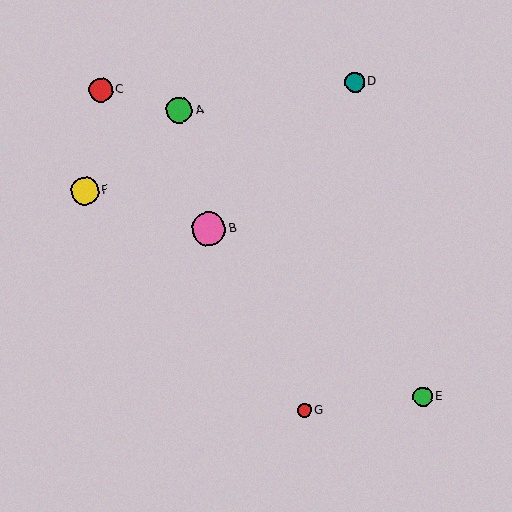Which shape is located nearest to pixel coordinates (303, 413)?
The red circle (labeled G) at (304, 410) is nearest to that location.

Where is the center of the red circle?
The center of the red circle is at (304, 410).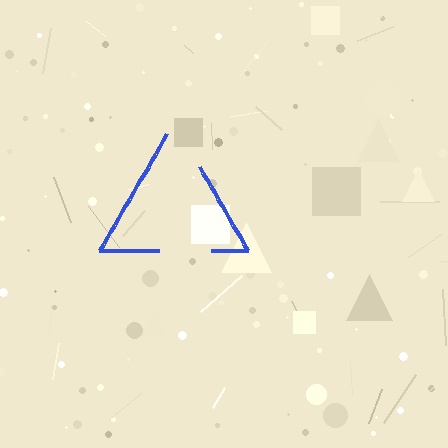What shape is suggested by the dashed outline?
The dashed outline suggests a triangle.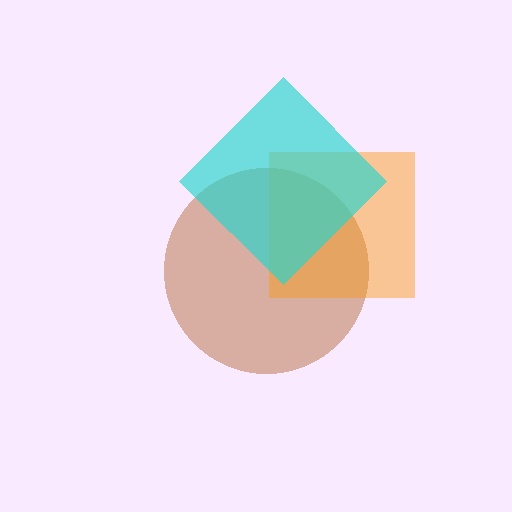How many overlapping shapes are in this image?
There are 3 overlapping shapes in the image.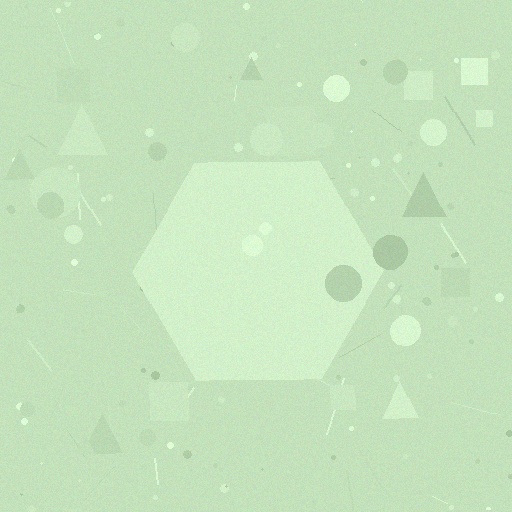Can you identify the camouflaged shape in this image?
The camouflaged shape is a hexagon.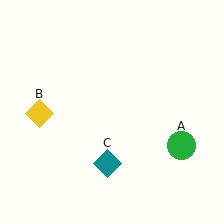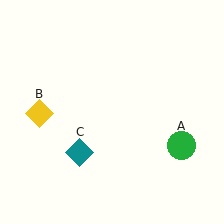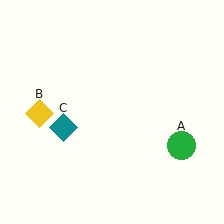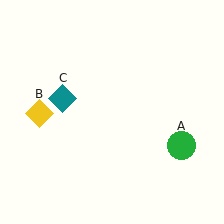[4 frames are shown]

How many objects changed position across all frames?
1 object changed position: teal diamond (object C).